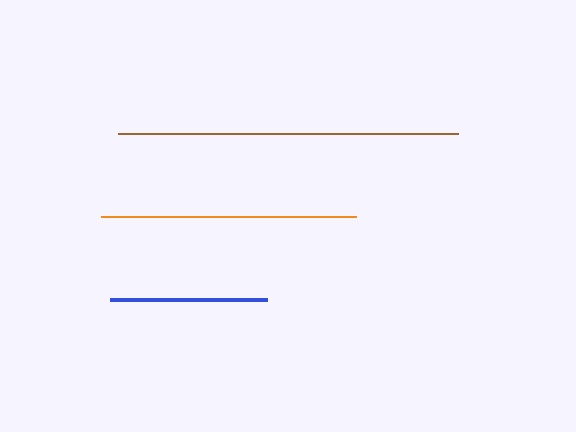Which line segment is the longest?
The brown line is the longest at approximately 340 pixels.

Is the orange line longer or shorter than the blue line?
The orange line is longer than the blue line.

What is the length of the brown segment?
The brown segment is approximately 340 pixels long.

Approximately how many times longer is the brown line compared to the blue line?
The brown line is approximately 2.2 times the length of the blue line.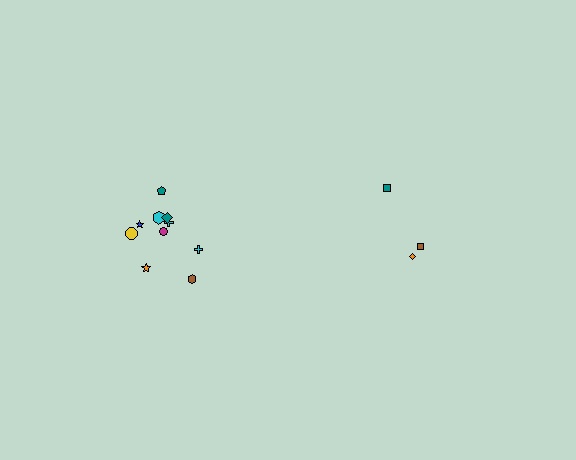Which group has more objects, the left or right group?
The left group.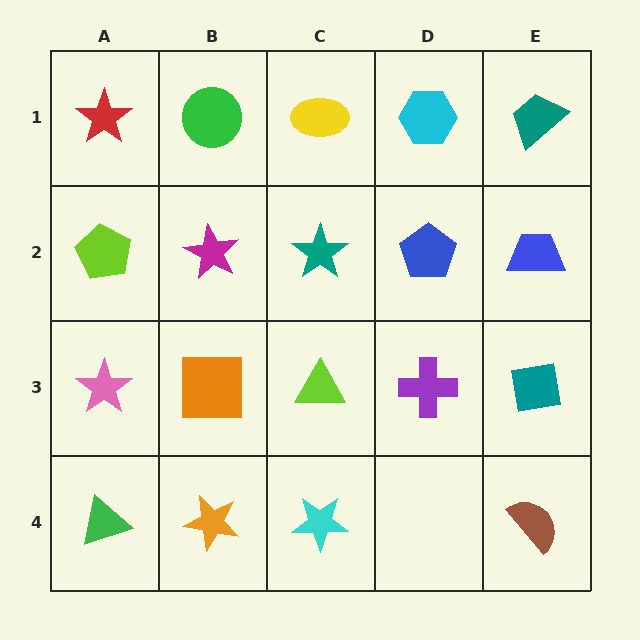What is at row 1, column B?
A green circle.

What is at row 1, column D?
A cyan hexagon.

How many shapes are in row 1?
5 shapes.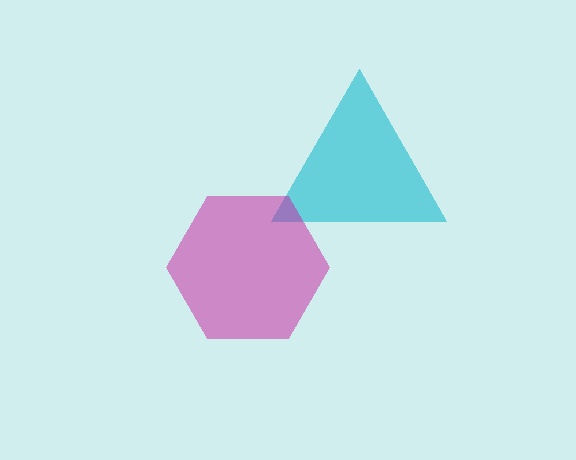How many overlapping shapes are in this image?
There are 2 overlapping shapes in the image.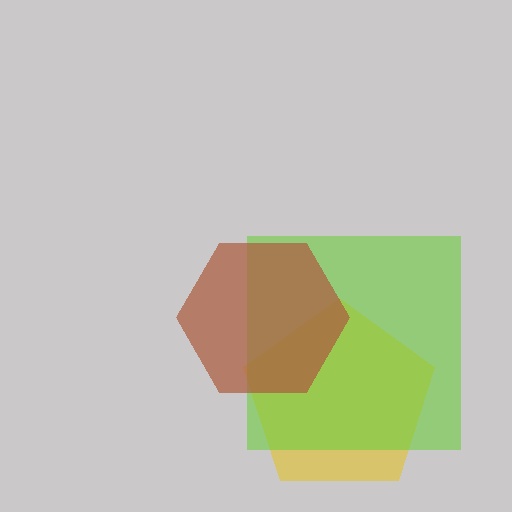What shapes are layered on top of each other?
The layered shapes are: a yellow pentagon, a lime square, a brown hexagon.